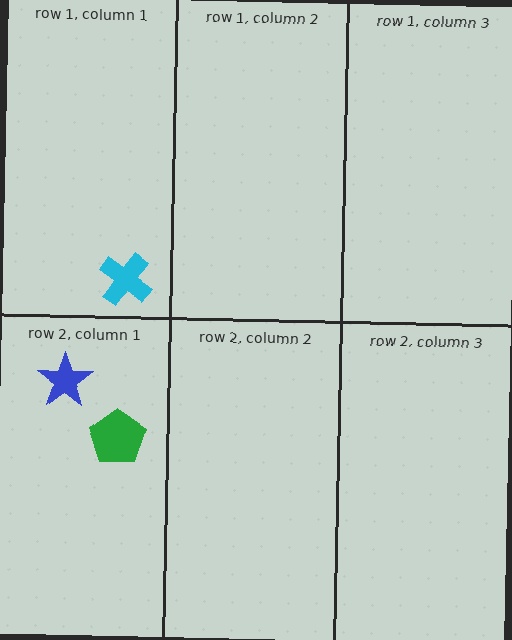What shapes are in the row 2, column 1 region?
The blue star, the green pentagon.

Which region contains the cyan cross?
The row 1, column 1 region.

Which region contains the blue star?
The row 2, column 1 region.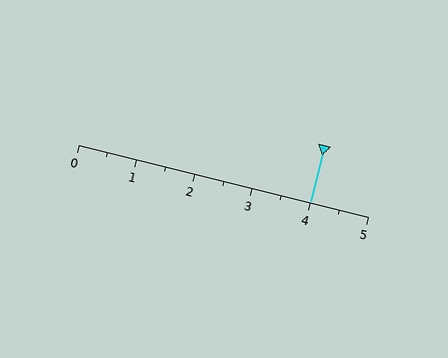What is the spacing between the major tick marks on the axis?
The major ticks are spaced 1 apart.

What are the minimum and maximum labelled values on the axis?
The axis runs from 0 to 5.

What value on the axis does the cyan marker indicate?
The marker indicates approximately 4.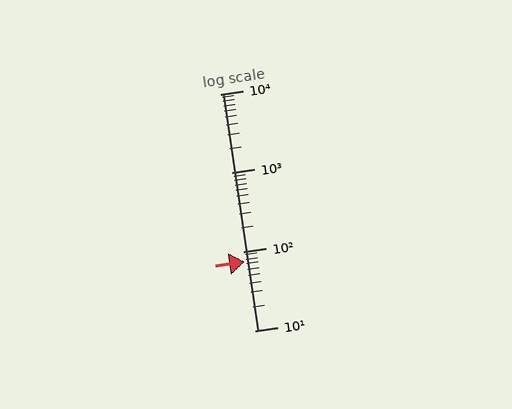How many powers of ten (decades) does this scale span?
The scale spans 3 decades, from 10 to 10000.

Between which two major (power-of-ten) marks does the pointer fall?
The pointer is between 10 and 100.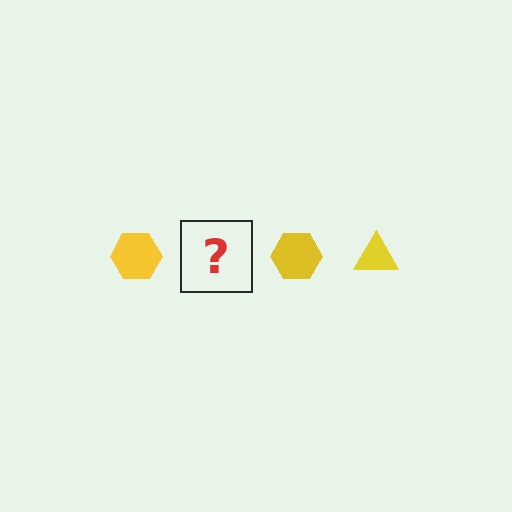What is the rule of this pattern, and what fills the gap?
The rule is that the pattern cycles through hexagon, triangle shapes in yellow. The gap should be filled with a yellow triangle.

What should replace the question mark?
The question mark should be replaced with a yellow triangle.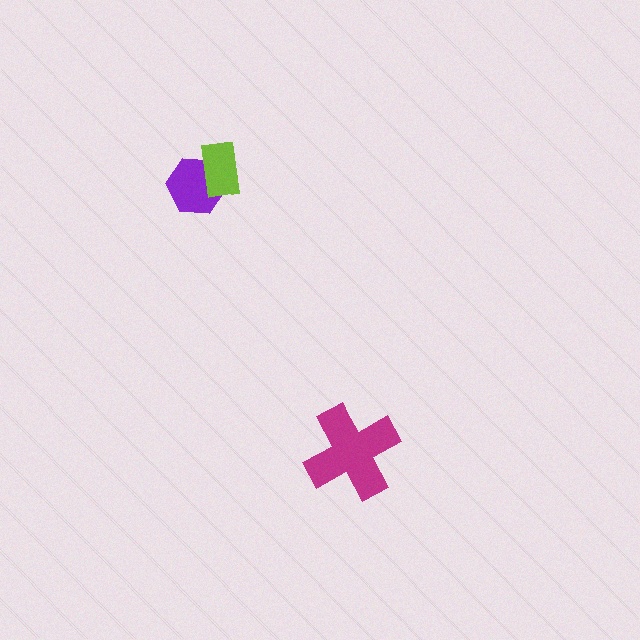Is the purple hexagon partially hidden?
Yes, it is partially covered by another shape.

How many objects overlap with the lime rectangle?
1 object overlaps with the lime rectangle.